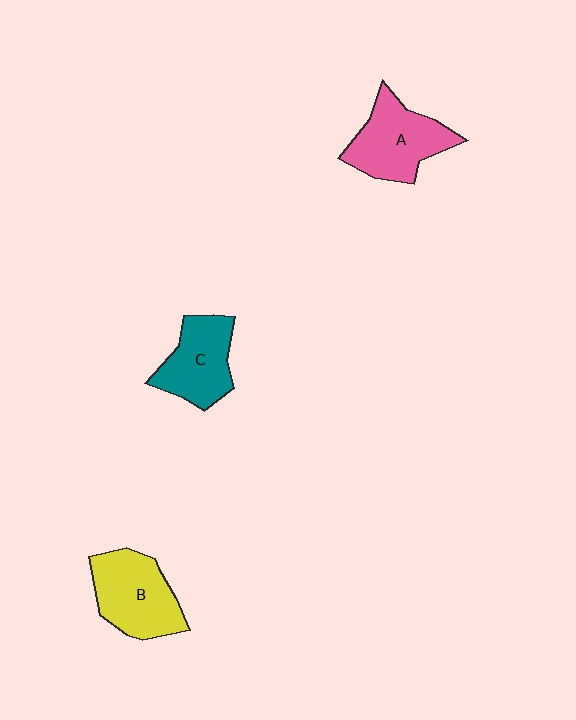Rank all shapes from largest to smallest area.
From largest to smallest: B (yellow), A (pink), C (teal).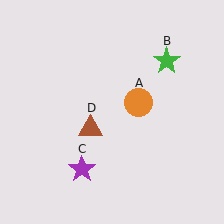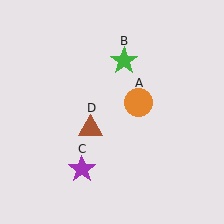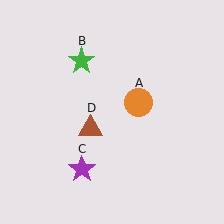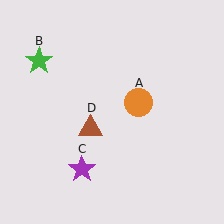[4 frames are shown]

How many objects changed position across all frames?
1 object changed position: green star (object B).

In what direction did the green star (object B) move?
The green star (object B) moved left.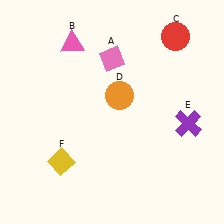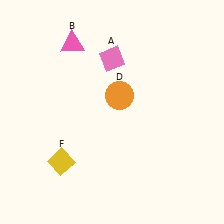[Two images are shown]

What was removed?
The red circle (C), the purple cross (E) were removed in Image 2.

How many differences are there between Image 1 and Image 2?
There are 2 differences between the two images.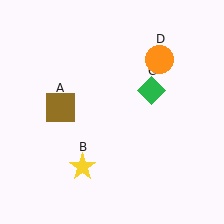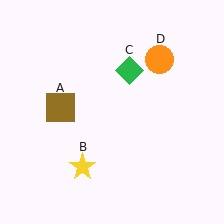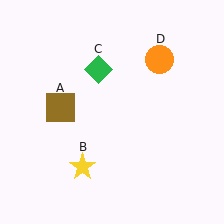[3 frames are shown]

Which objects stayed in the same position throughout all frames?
Brown square (object A) and yellow star (object B) and orange circle (object D) remained stationary.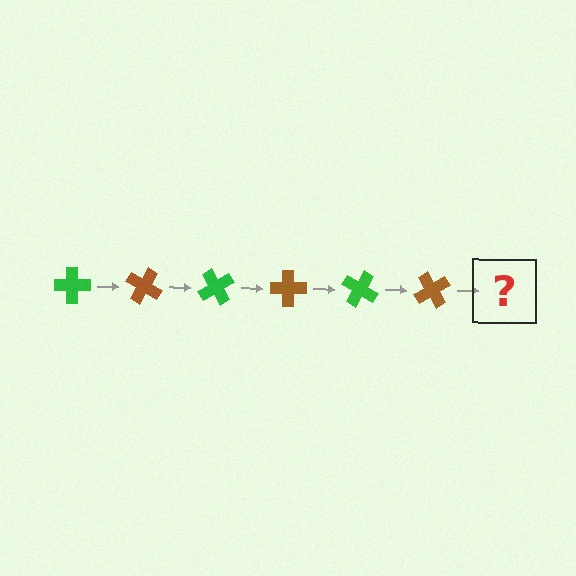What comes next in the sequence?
The next element should be a green cross, rotated 180 degrees from the start.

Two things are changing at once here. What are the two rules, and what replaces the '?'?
The two rules are that it rotates 30 degrees each step and the color cycles through green and brown. The '?' should be a green cross, rotated 180 degrees from the start.